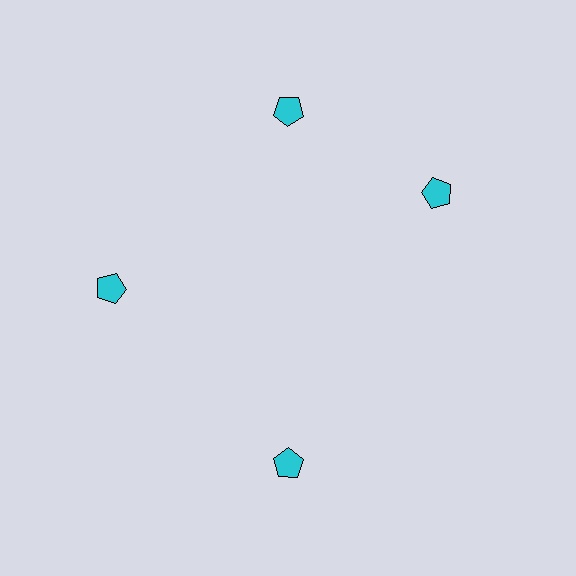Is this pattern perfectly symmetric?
No. The 4 cyan pentagons are arranged in a ring, but one element near the 3 o'clock position is rotated out of alignment along the ring, breaking the 4-fold rotational symmetry.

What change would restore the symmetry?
The symmetry would be restored by rotating it back into even spacing with its neighbors so that all 4 pentagons sit at equal angles and equal distance from the center.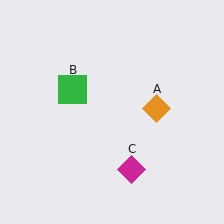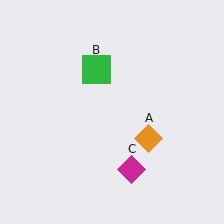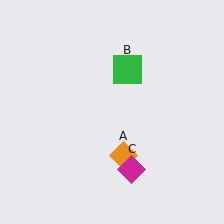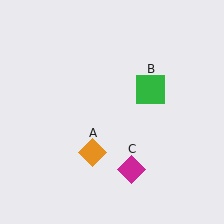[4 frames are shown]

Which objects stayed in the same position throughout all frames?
Magenta diamond (object C) remained stationary.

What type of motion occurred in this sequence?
The orange diamond (object A), green square (object B) rotated clockwise around the center of the scene.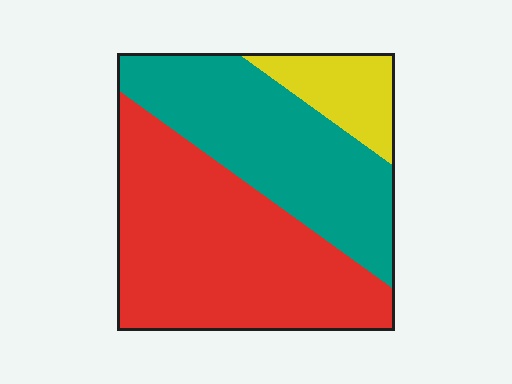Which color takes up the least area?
Yellow, at roughly 10%.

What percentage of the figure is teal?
Teal takes up between a third and a half of the figure.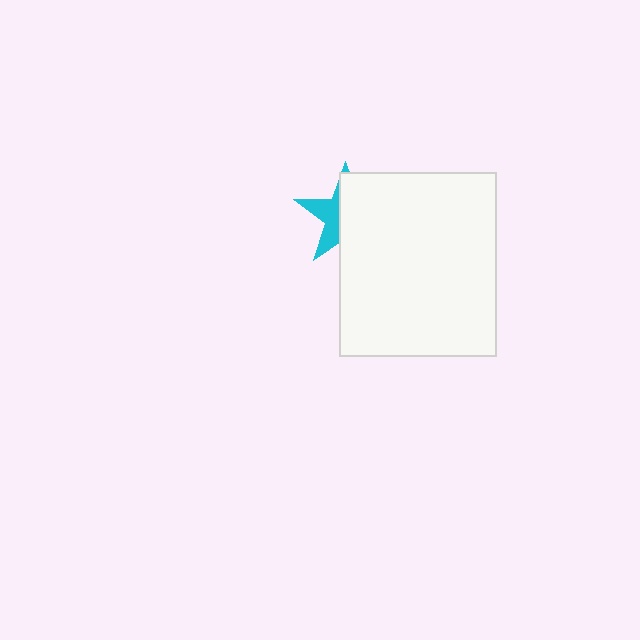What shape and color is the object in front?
The object in front is a white rectangle.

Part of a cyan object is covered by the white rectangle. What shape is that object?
It is a star.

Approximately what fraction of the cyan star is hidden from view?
Roughly 61% of the cyan star is hidden behind the white rectangle.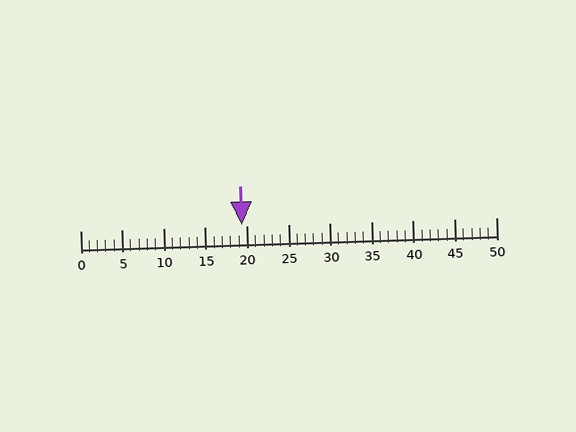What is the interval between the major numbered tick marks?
The major tick marks are spaced 5 units apart.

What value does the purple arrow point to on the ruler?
The purple arrow points to approximately 19.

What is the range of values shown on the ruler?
The ruler shows values from 0 to 50.